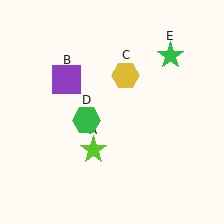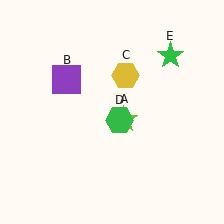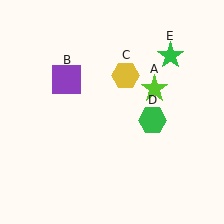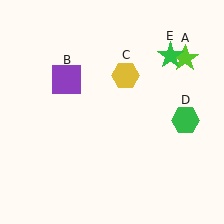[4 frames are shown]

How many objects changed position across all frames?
2 objects changed position: lime star (object A), green hexagon (object D).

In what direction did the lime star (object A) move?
The lime star (object A) moved up and to the right.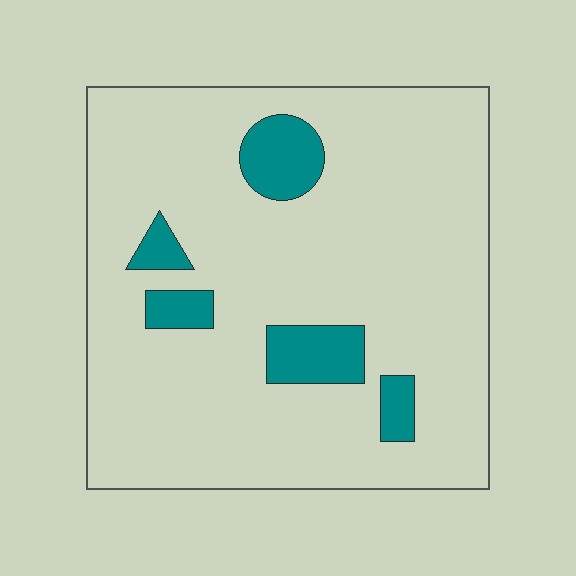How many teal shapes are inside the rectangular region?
5.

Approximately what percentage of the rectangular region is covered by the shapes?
Approximately 10%.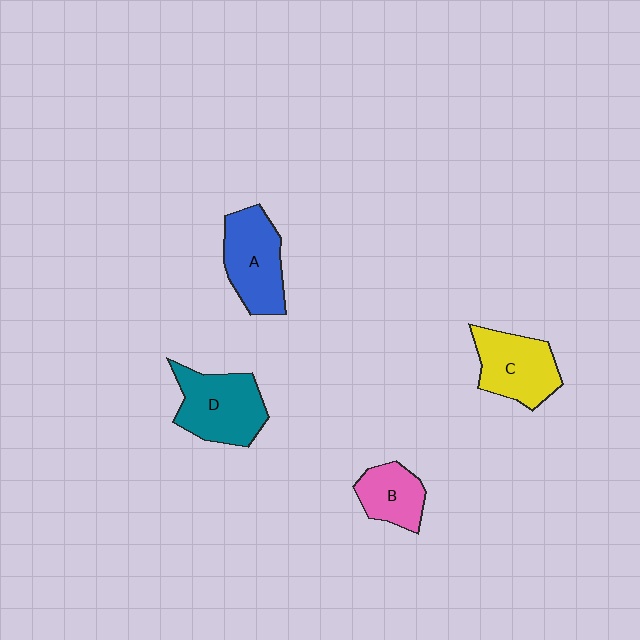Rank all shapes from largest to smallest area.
From largest to smallest: D (teal), A (blue), C (yellow), B (pink).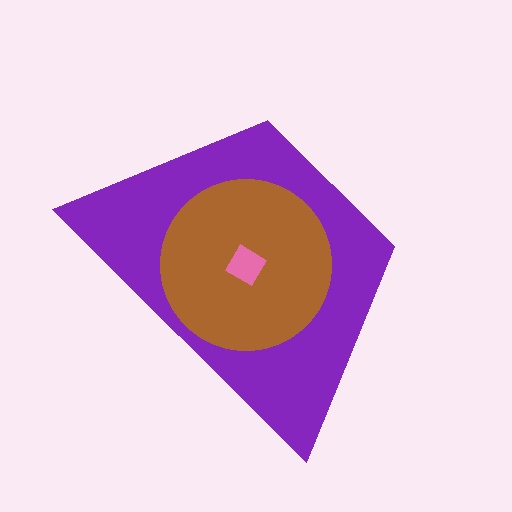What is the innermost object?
The pink diamond.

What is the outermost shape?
The purple trapezoid.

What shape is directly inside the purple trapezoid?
The brown circle.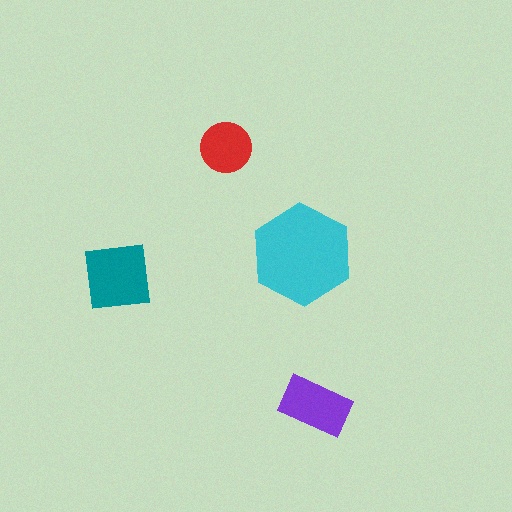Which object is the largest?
The cyan hexagon.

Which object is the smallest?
The red circle.